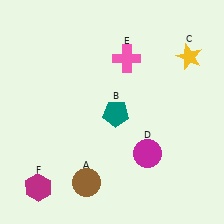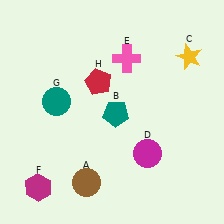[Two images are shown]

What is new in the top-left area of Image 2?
A teal circle (G) was added in the top-left area of Image 2.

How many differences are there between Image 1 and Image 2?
There are 2 differences between the two images.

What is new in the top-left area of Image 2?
A red pentagon (H) was added in the top-left area of Image 2.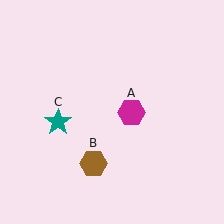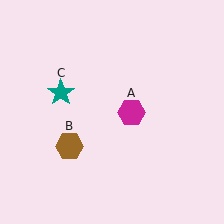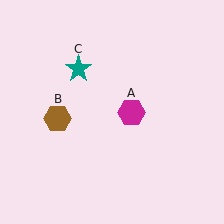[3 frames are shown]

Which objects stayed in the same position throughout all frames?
Magenta hexagon (object A) remained stationary.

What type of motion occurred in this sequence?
The brown hexagon (object B), teal star (object C) rotated clockwise around the center of the scene.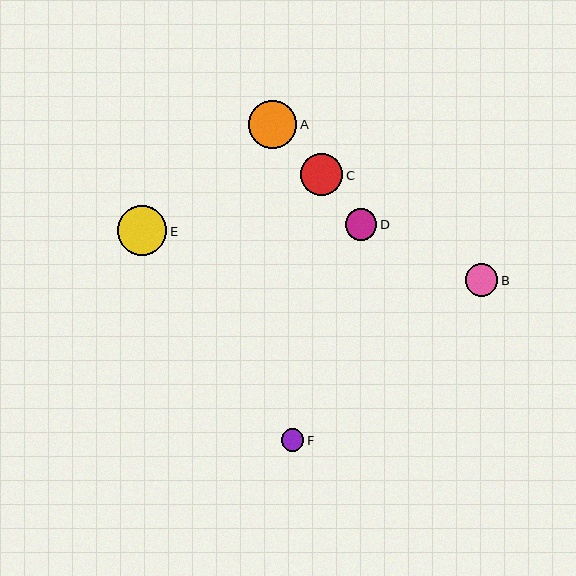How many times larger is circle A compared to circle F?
Circle A is approximately 2.2 times the size of circle F.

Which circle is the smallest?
Circle F is the smallest with a size of approximately 22 pixels.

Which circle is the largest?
Circle E is the largest with a size of approximately 50 pixels.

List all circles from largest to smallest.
From largest to smallest: E, A, C, B, D, F.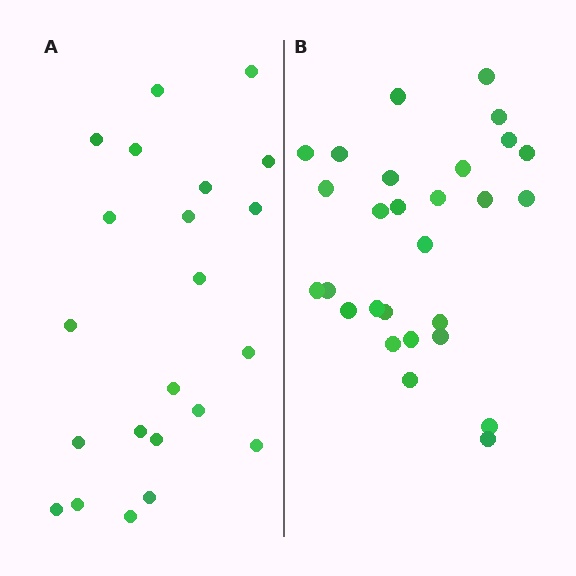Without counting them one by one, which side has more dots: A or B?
Region B (the right region) has more dots.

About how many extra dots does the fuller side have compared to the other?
Region B has about 6 more dots than region A.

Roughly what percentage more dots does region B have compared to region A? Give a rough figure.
About 25% more.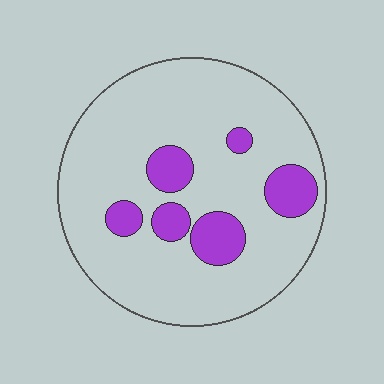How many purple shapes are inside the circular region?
6.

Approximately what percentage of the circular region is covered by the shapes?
Approximately 15%.